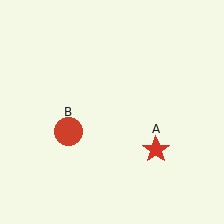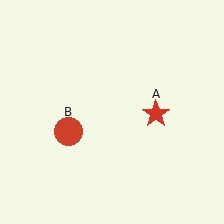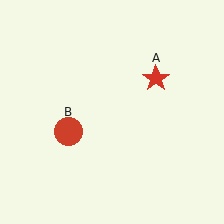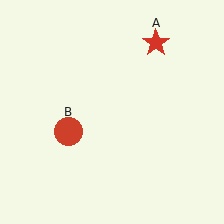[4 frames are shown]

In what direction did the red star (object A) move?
The red star (object A) moved up.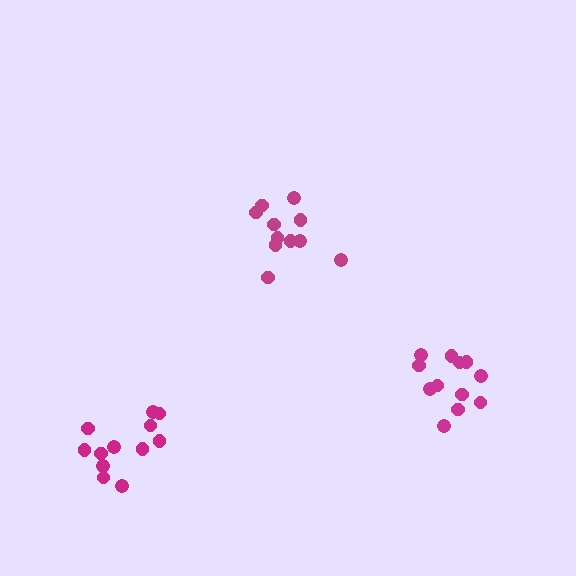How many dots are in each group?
Group 1: 12 dots, Group 2: 11 dots, Group 3: 12 dots (35 total).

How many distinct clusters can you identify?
There are 3 distinct clusters.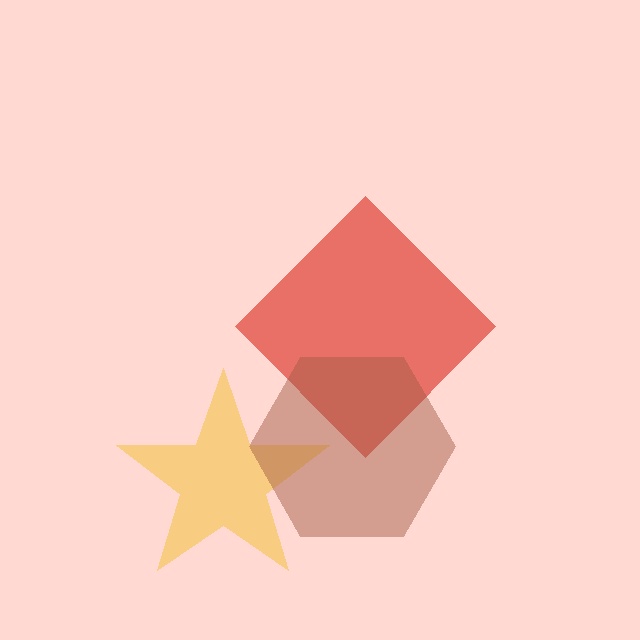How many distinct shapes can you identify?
There are 3 distinct shapes: a yellow star, a red diamond, a brown hexagon.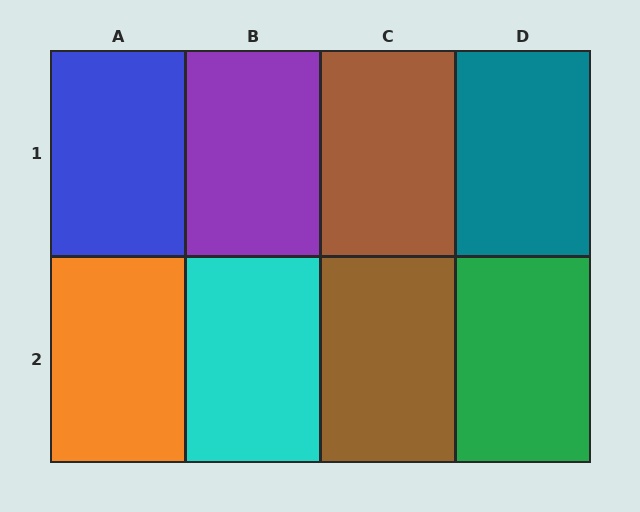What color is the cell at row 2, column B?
Cyan.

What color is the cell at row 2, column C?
Brown.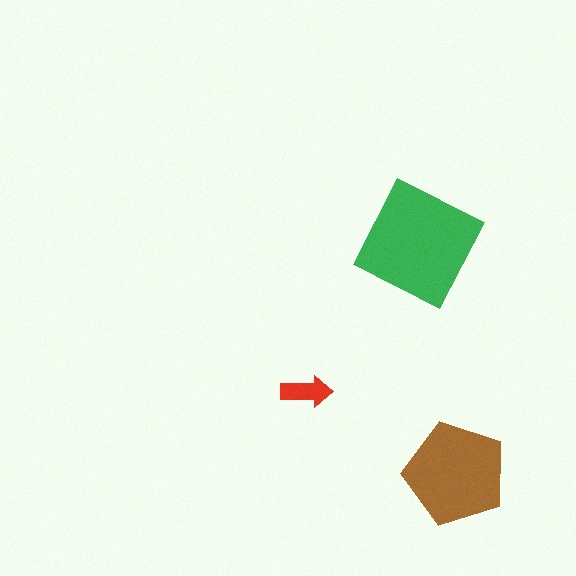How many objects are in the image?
There are 3 objects in the image.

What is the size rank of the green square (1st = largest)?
1st.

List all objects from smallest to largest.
The red arrow, the brown pentagon, the green square.